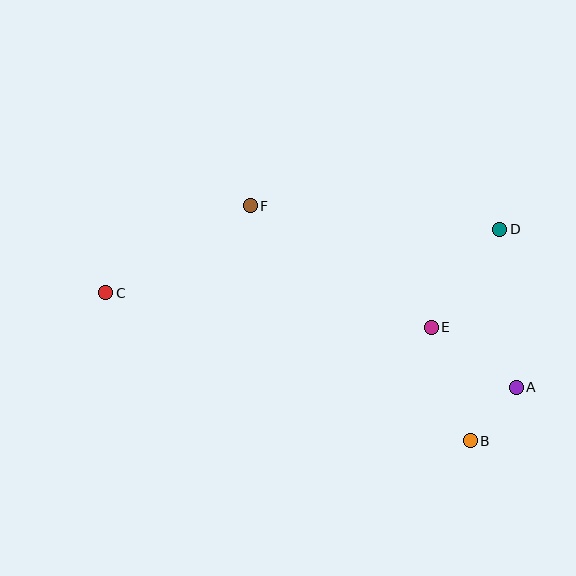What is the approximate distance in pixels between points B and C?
The distance between B and C is approximately 393 pixels.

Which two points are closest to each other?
Points A and B are closest to each other.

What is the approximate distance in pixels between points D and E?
The distance between D and E is approximately 119 pixels.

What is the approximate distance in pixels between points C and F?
The distance between C and F is approximately 169 pixels.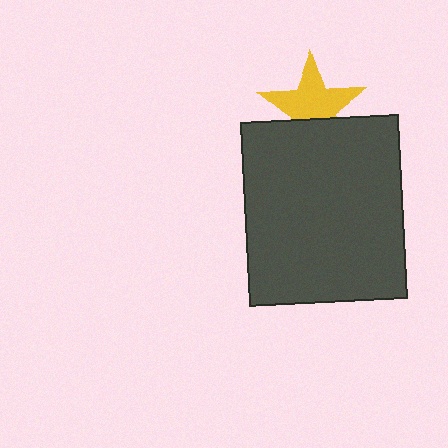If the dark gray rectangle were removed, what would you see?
You would see the complete yellow star.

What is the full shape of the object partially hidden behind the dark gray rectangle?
The partially hidden object is a yellow star.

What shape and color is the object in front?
The object in front is a dark gray rectangle.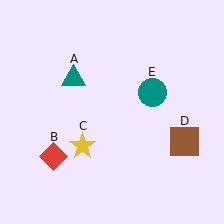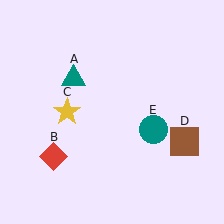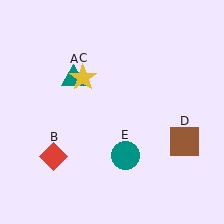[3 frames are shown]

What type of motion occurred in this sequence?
The yellow star (object C), teal circle (object E) rotated clockwise around the center of the scene.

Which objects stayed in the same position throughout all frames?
Teal triangle (object A) and red diamond (object B) and brown square (object D) remained stationary.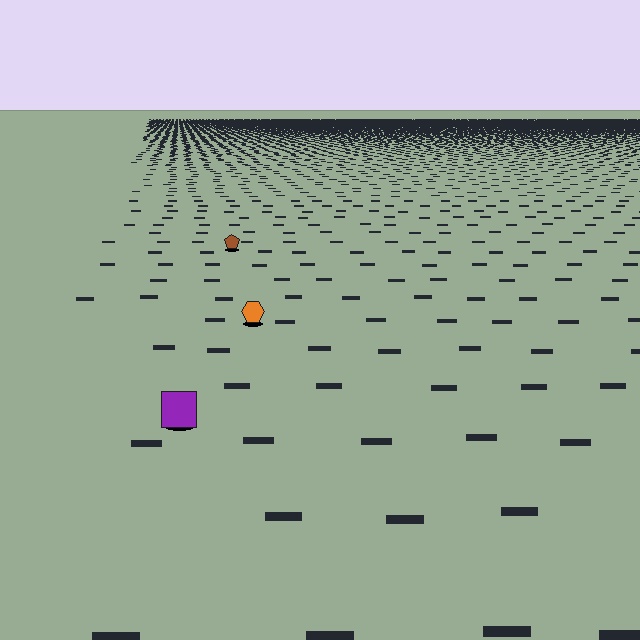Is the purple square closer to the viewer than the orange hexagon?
Yes. The purple square is closer — you can tell from the texture gradient: the ground texture is coarser near it.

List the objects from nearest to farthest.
From nearest to farthest: the purple square, the orange hexagon, the brown pentagon.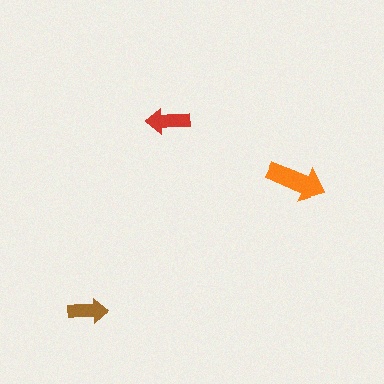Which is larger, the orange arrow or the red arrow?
The orange one.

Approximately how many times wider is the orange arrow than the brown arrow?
About 1.5 times wider.